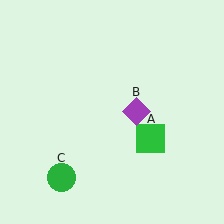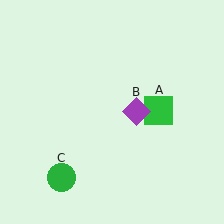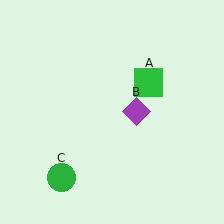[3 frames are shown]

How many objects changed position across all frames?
1 object changed position: green square (object A).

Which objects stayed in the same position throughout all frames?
Purple diamond (object B) and green circle (object C) remained stationary.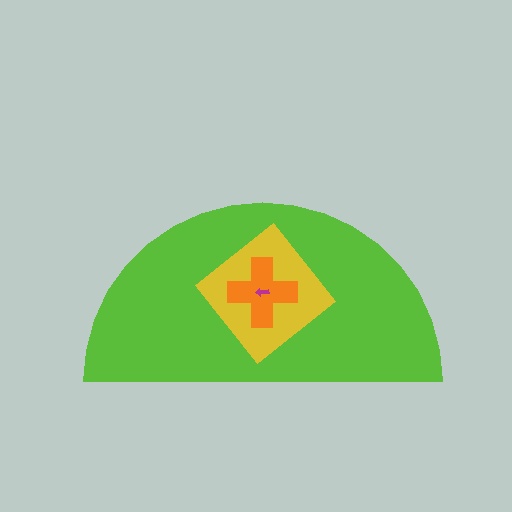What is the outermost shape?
The lime semicircle.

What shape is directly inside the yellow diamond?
The orange cross.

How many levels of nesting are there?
4.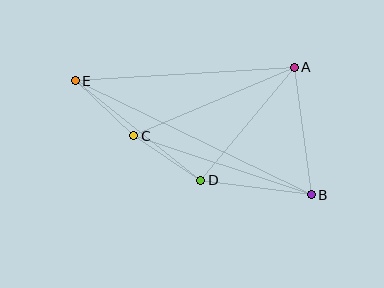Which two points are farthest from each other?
Points B and E are farthest from each other.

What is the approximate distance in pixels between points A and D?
The distance between A and D is approximately 147 pixels.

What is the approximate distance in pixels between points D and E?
The distance between D and E is approximately 160 pixels.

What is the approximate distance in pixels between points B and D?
The distance between B and D is approximately 112 pixels.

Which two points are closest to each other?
Points C and D are closest to each other.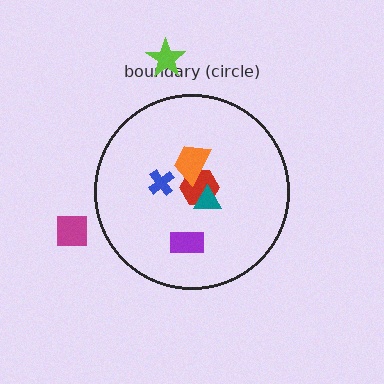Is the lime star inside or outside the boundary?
Outside.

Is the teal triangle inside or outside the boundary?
Inside.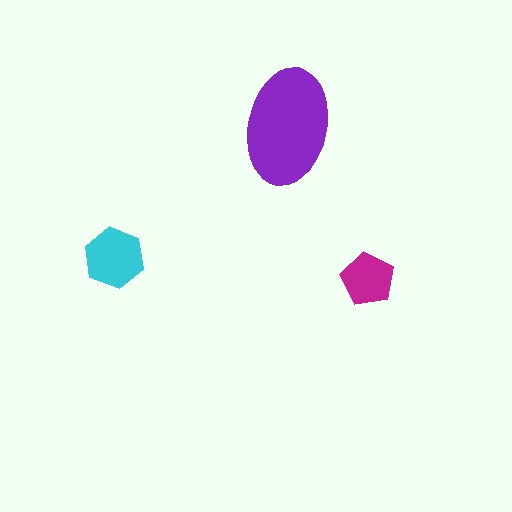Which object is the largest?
The purple ellipse.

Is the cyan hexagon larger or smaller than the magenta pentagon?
Larger.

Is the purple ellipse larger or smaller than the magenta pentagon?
Larger.